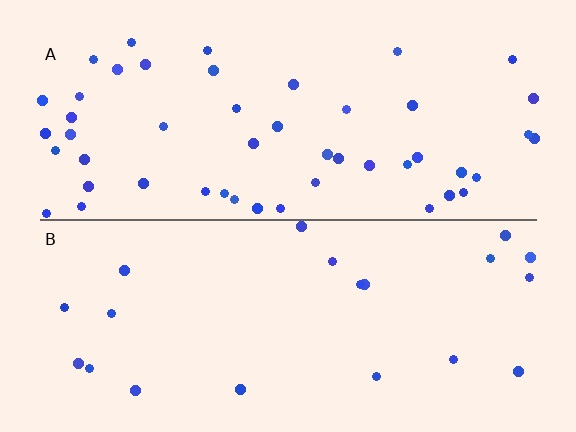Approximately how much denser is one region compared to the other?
Approximately 2.5× — region A over region B.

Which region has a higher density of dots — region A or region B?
A (the top).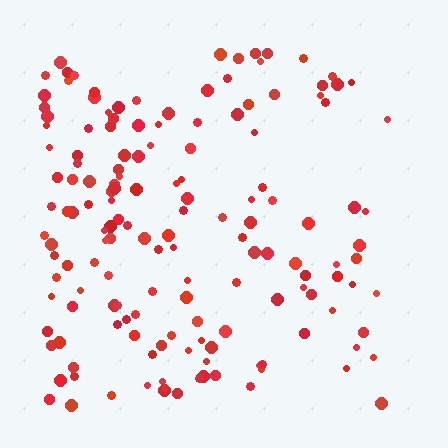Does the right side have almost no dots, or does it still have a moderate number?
Still a moderate number, just noticeably fewer than the left.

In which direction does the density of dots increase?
From right to left, with the left side densest.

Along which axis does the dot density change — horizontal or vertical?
Horizontal.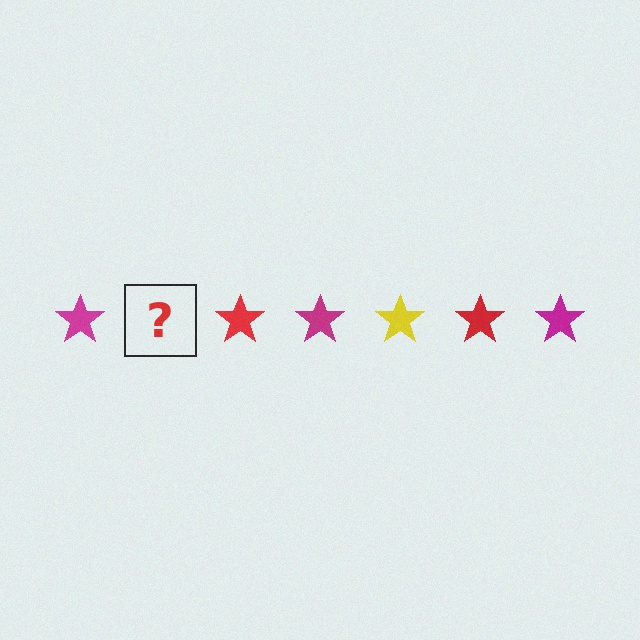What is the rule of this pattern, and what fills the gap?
The rule is that the pattern cycles through magenta, yellow, red stars. The gap should be filled with a yellow star.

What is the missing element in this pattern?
The missing element is a yellow star.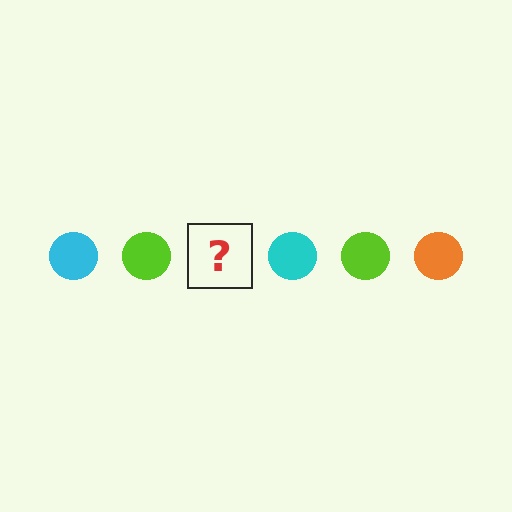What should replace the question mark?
The question mark should be replaced with an orange circle.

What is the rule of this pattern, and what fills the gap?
The rule is that the pattern cycles through cyan, lime, orange circles. The gap should be filled with an orange circle.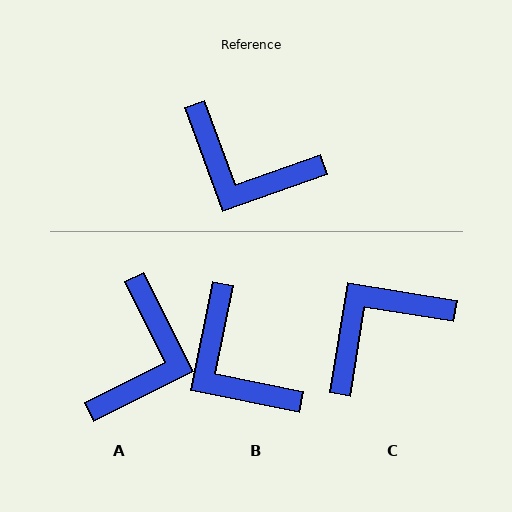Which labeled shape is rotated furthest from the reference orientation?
C, about 119 degrees away.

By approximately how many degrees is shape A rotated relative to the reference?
Approximately 97 degrees counter-clockwise.